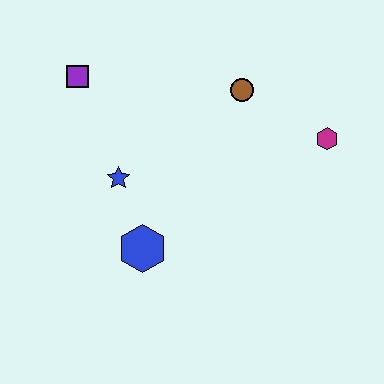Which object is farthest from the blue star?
The magenta hexagon is farthest from the blue star.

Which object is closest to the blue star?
The blue hexagon is closest to the blue star.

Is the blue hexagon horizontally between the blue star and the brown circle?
Yes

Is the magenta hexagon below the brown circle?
Yes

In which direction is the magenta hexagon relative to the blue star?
The magenta hexagon is to the right of the blue star.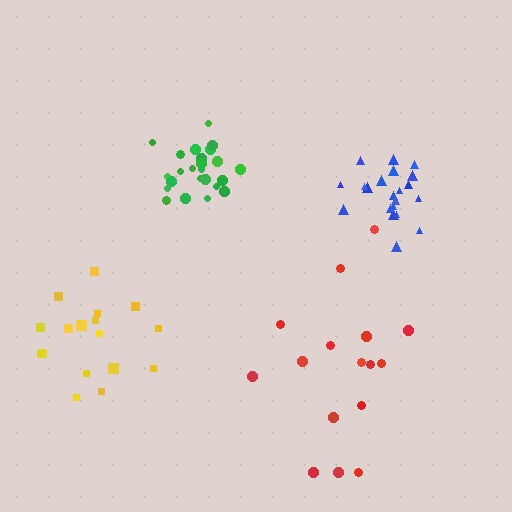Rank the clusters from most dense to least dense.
green, blue, yellow, red.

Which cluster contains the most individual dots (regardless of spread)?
Green (25).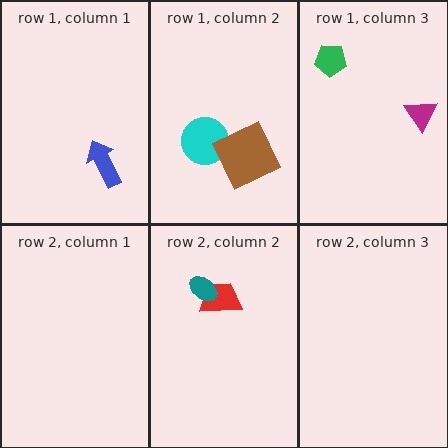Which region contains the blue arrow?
The row 1, column 1 region.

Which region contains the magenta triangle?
The row 1, column 3 region.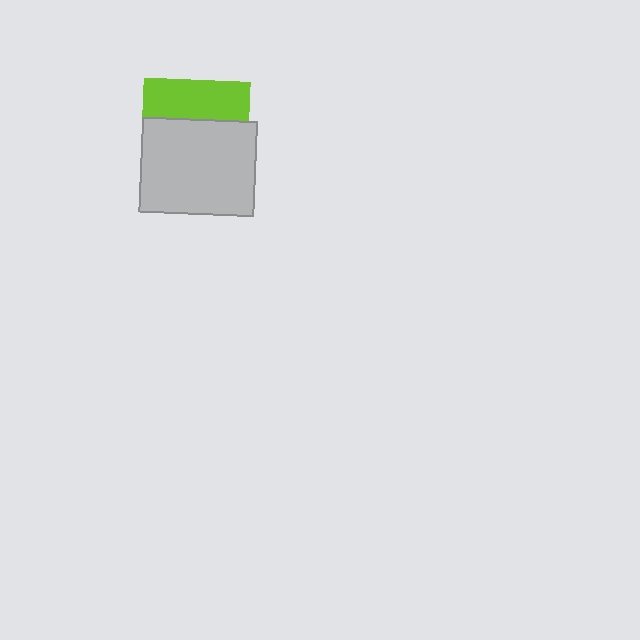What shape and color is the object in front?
The object in front is a light gray rectangle.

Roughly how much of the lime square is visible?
A small part of it is visible (roughly 36%).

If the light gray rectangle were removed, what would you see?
You would see the complete lime square.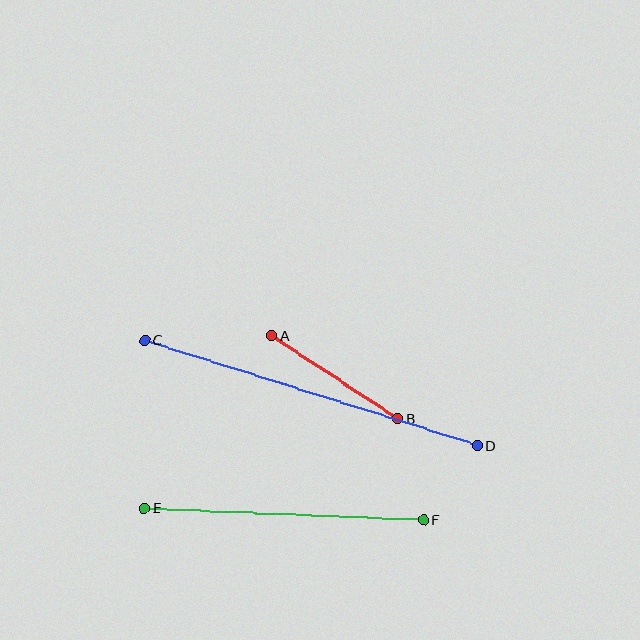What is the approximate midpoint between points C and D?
The midpoint is at approximately (311, 393) pixels.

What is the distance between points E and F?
The distance is approximately 280 pixels.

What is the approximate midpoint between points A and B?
The midpoint is at approximately (334, 377) pixels.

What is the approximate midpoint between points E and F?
The midpoint is at approximately (284, 514) pixels.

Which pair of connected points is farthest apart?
Points C and D are farthest apart.